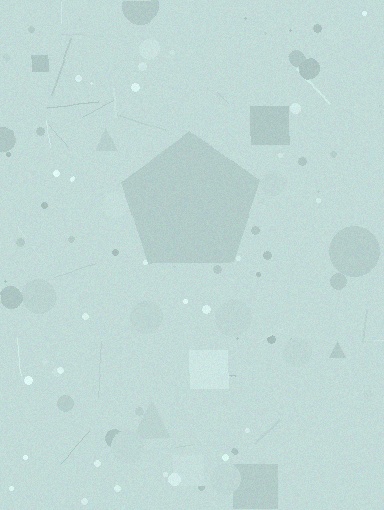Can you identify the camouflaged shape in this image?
The camouflaged shape is a pentagon.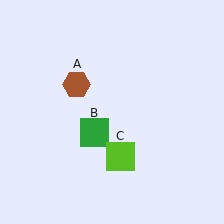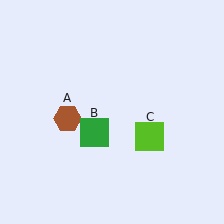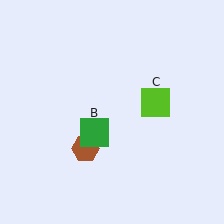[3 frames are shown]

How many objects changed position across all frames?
2 objects changed position: brown hexagon (object A), lime square (object C).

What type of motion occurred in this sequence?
The brown hexagon (object A), lime square (object C) rotated counterclockwise around the center of the scene.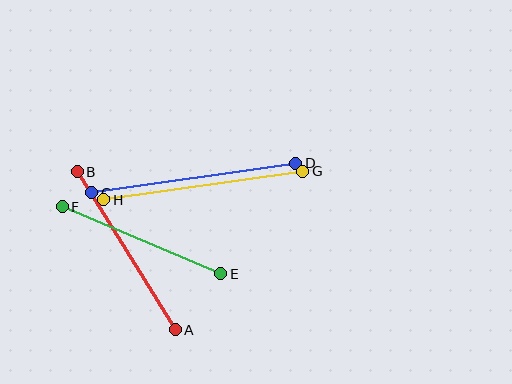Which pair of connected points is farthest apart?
Points C and D are farthest apart.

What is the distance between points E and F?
The distance is approximately 172 pixels.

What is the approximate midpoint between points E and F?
The midpoint is at approximately (142, 240) pixels.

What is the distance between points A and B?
The distance is approximately 186 pixels.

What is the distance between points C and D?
The distance is approximately 206 pixels.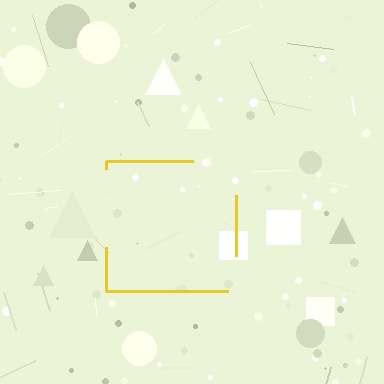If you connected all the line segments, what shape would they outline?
They would outline a square.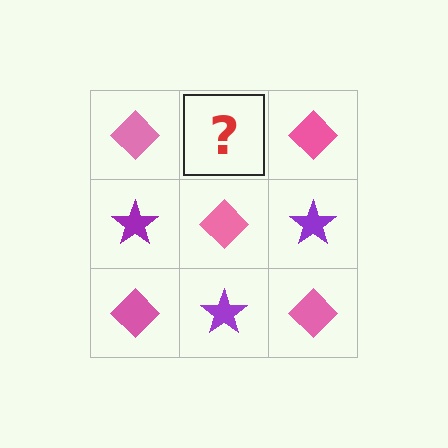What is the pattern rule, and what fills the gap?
The rule is that it alternates pink diamond and purple star in a checkerboard pattern. The gap should be filled with a purple star.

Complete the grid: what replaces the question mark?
The question mark should be replaced with a purple star.